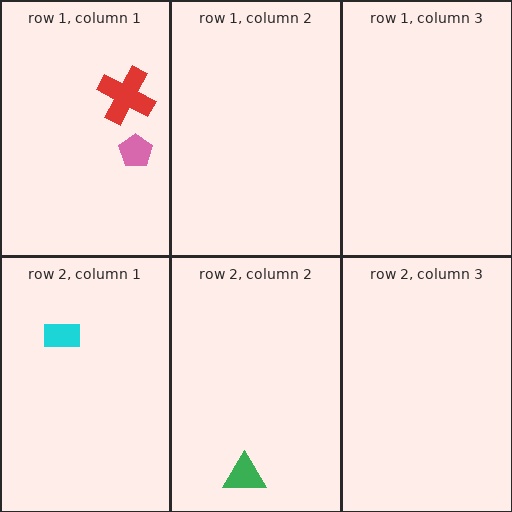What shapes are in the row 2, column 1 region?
The cyan rectangle.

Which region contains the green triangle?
The row 2, column 2 region.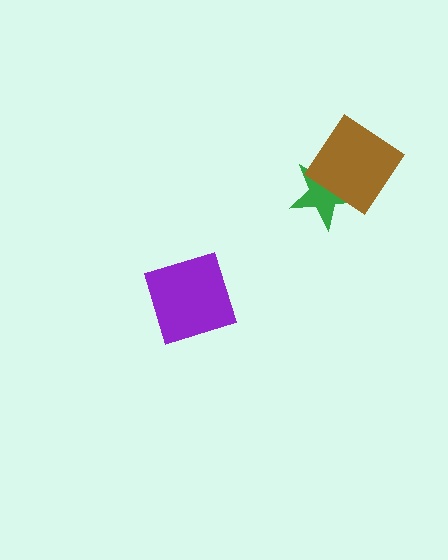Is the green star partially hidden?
Yes, it is partially covered by another shape.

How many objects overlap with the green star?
1 object overlaps with the green star.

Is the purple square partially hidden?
No, no other shape covers it.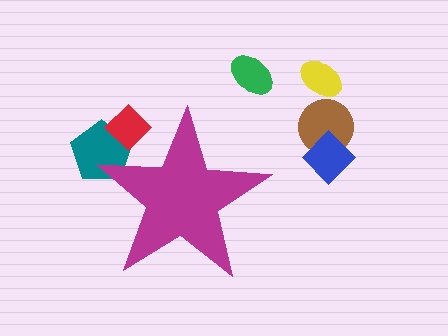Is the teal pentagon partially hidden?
Yes, the teal pentagon is partially hidden behind the magenta star.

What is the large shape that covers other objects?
A magenta star.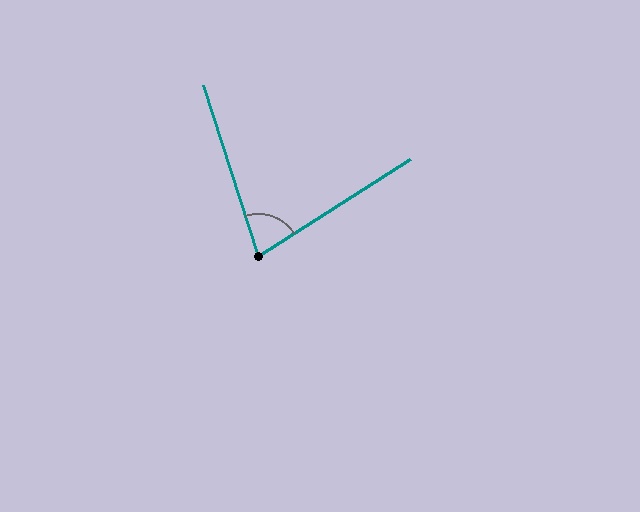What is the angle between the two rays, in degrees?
Approximately 75 degrees.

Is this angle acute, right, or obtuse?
It is acute.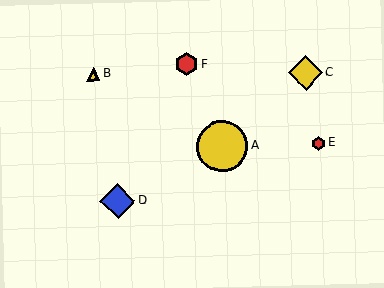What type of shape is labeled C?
Shape C is a yellow diamond.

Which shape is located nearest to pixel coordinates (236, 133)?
The yellow circle (labeled A) at (222, 146) is nearest to that location.